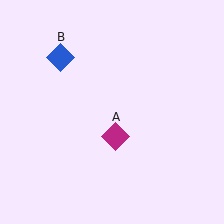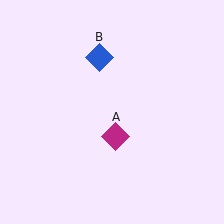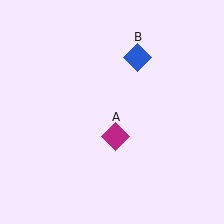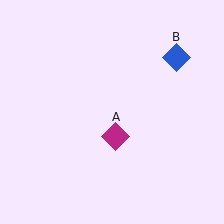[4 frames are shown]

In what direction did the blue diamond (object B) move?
The blue diamond (object B) moved right.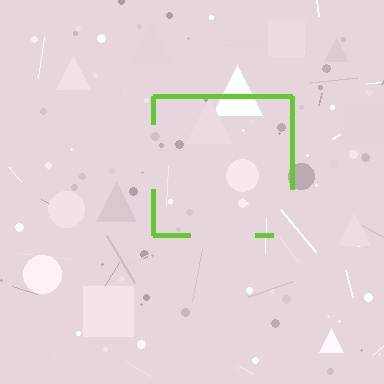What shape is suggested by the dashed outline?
The dashed outline suggests a square.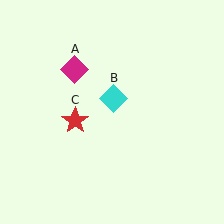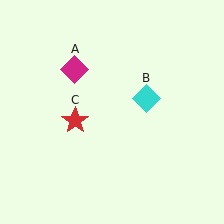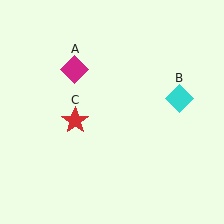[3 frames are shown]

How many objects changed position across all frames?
1 object changed position: cyan diamond (object B).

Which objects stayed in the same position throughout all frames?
Magenta diamond (object A) and red star (object C) remained stationary.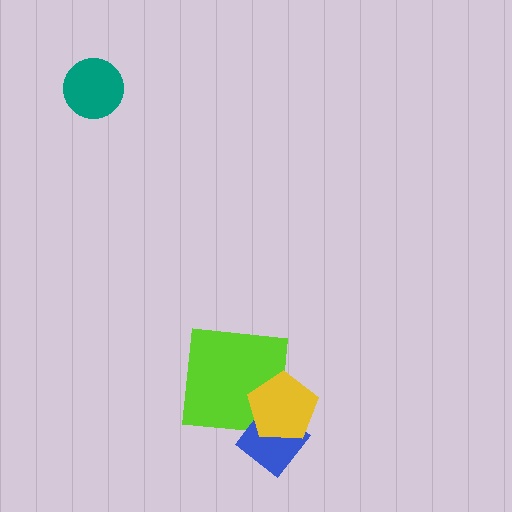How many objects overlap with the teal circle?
0 objects overlap with the teal circle.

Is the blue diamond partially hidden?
Yes, it is partially covered by another shape.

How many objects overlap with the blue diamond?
1 object overlaps with the blue diamond.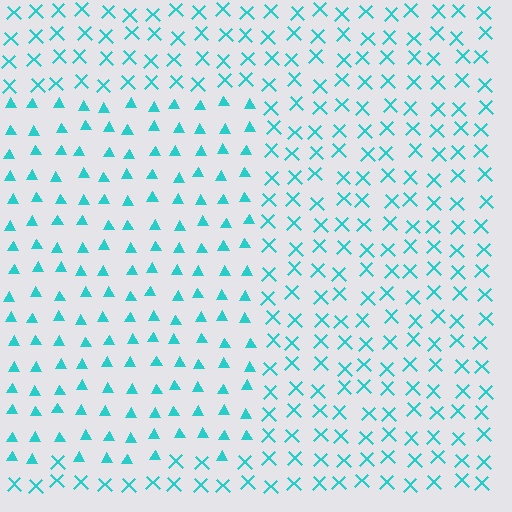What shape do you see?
I see a rectangle.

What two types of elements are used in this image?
The image uses triangles inside the rectangle region and X marks outside it.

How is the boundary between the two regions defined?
The boundary is defined by a change in element shape: triangles inside vs. X marks outside. All elements share the same color and spacing.